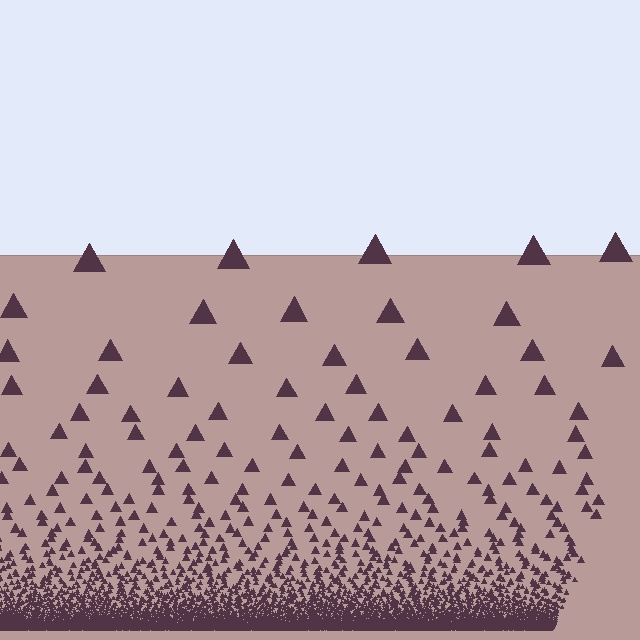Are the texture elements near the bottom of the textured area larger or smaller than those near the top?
Smaller. The gradient is inverted — elements near the bottom are smaller and denser.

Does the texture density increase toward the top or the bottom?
Density increases toward the bottom.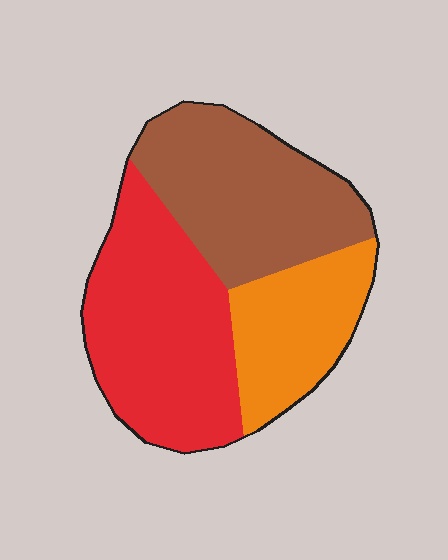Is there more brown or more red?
Red.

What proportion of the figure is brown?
Brown takes up about three eighths (3/8) of the figure.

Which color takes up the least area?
Orange, at roughly 25%.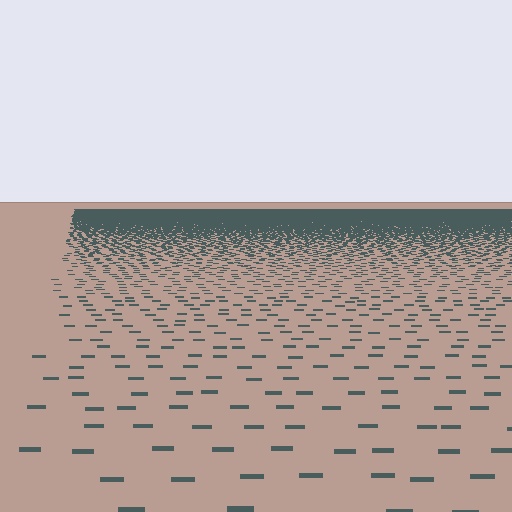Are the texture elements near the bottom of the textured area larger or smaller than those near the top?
Larger. Near the bottom, elements are closer to the viewer and appear at a bigger on-screen size.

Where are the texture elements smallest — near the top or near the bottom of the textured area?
Near the top.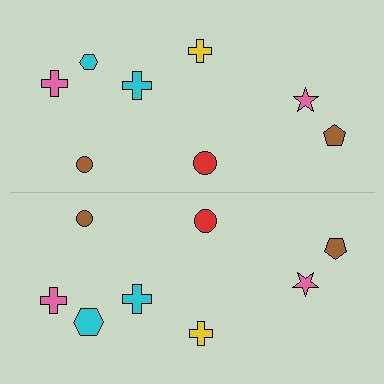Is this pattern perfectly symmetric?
No, the pattern is not perfectly symmetric. The cyan hexagon on the bottom side has a different size than its mirror counterpart.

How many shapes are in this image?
There are 16 shapes in this image.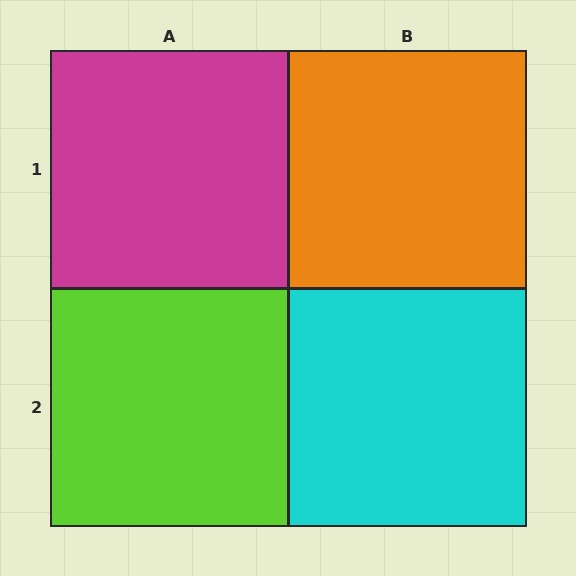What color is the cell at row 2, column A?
Lime.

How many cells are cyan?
1 cell is cyan.